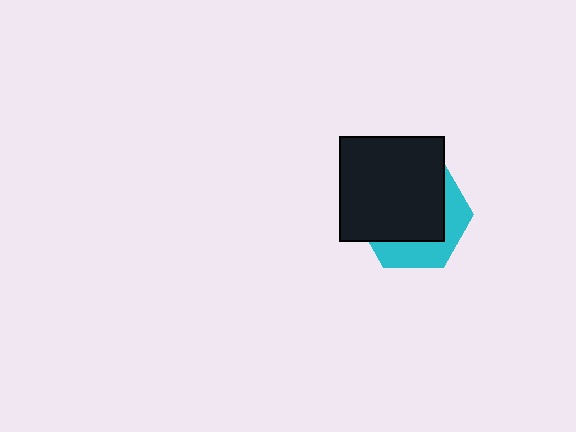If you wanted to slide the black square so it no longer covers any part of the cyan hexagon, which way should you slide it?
Slide it toward the upper-left — that is the most direct way to separate the two shapes.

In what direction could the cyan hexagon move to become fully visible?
The cyan hexagon could move toward the lower-right. That would shift it out from behind the black square entirely.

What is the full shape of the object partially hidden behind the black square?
The partially hidden object is a cyan hexagon.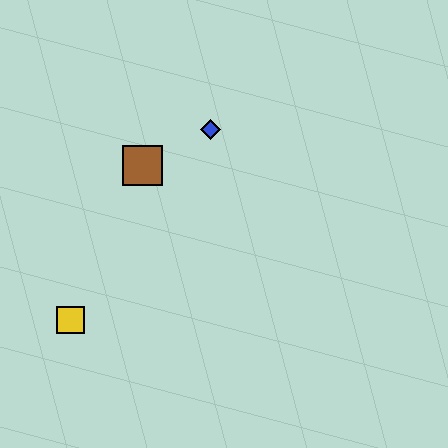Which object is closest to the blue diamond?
The brown square is closest to the blue diamond.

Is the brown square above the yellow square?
Yes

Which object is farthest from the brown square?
The yellow square is farthest from the brown square.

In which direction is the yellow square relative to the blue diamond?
The yellow square is below the blue diamond.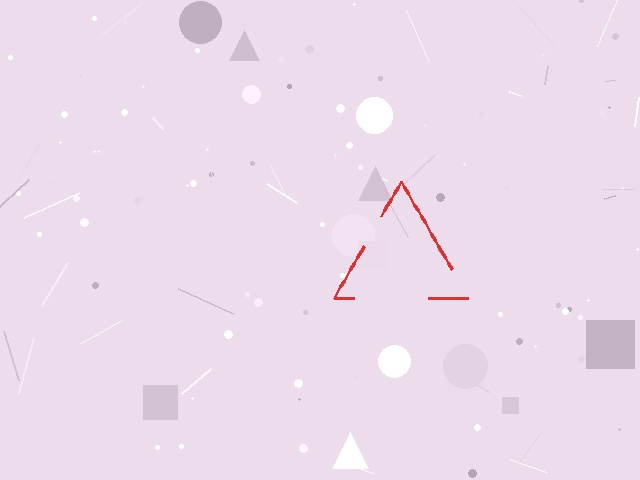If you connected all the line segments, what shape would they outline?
They would outline a triangle.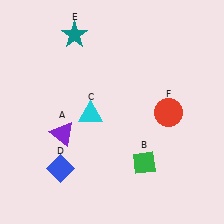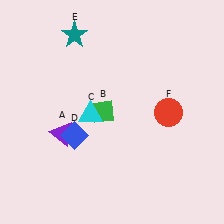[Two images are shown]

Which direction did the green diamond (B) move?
The green diamond (B) moved up.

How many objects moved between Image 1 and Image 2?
2 objects moved between the two images.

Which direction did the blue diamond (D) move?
The blue diamond (D) moved up.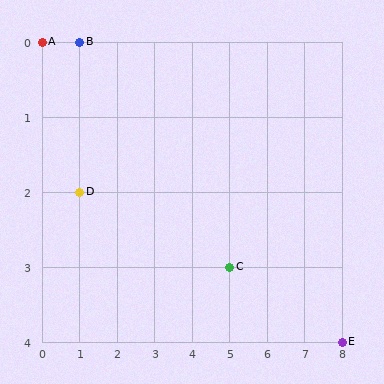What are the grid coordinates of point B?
Point B is at grid coordinates (1, 0).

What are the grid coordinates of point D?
Point D is at grid coordinates (1, 2).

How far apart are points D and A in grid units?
Points D and A are 1 column and 2 rows apart (about 2.2 grid units diagonally).